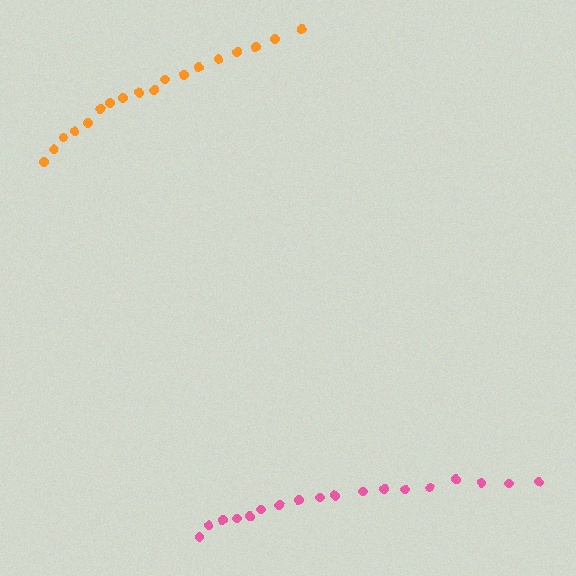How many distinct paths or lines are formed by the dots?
There are 2 distinct paths.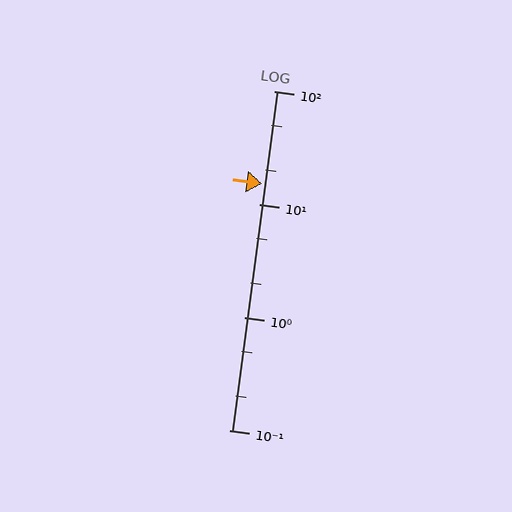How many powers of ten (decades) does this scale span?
The scale spans 3 decades, from 0.1 to 100.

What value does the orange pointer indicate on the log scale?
The pointer indicates approximately 15.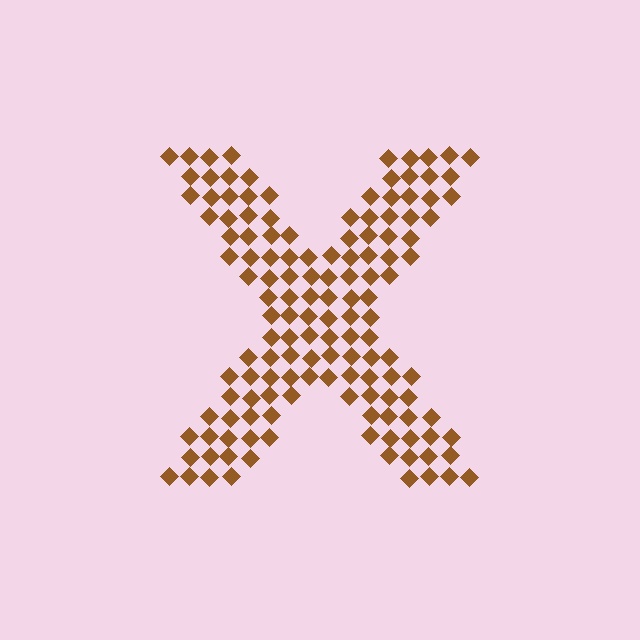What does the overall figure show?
The overall figure shows the letter X.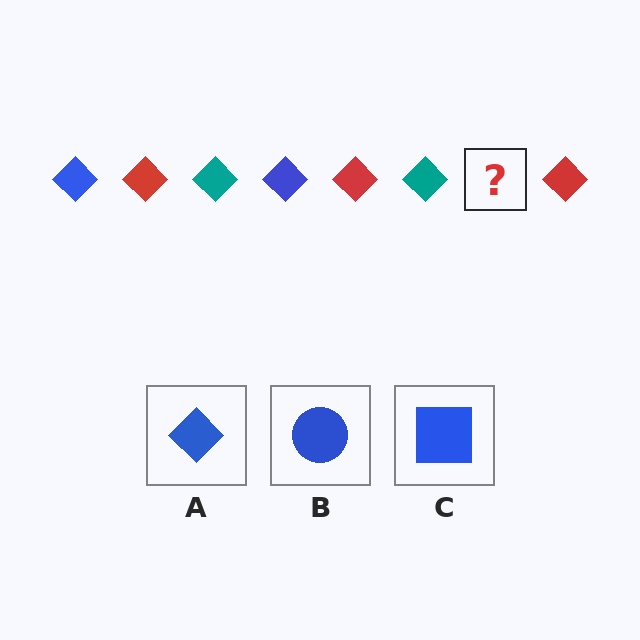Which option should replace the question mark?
Option A.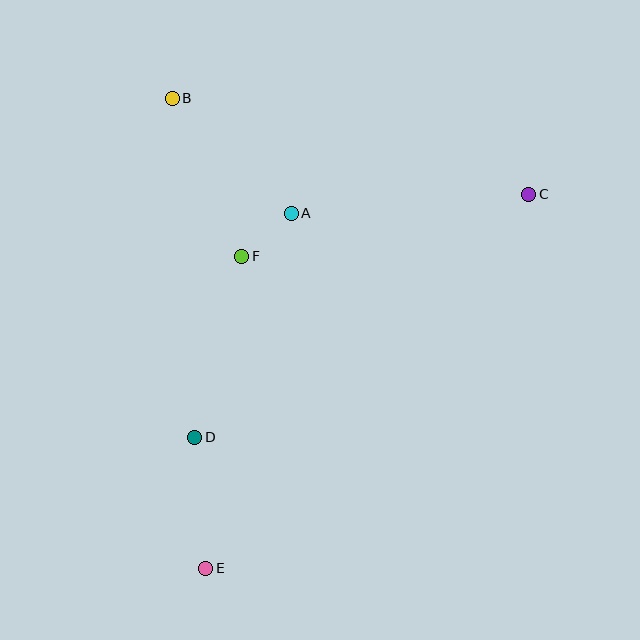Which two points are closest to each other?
Points A and F are closest to each other.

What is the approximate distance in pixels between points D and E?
The distance between D and E is approximately 132 pixels.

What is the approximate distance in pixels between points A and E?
The distance between A and E is approximately 365 pixels.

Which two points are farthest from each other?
Points C and E are farthest from each other.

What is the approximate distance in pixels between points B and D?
The distance between B and D is approximately 340 pixels.